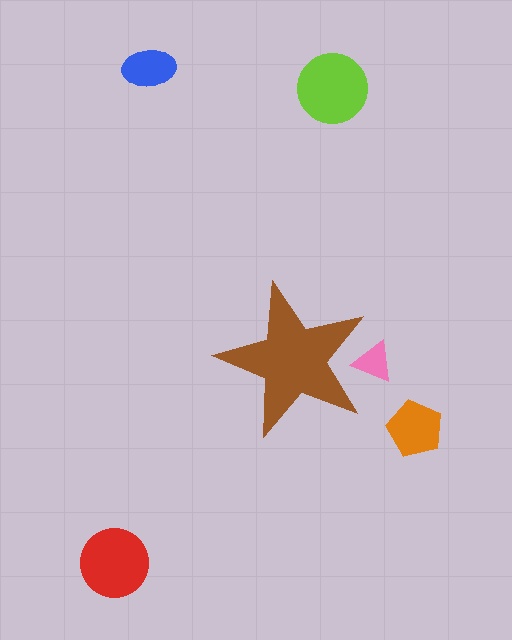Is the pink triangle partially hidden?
Yes, the pink triangle is partially hidden behind the brown star.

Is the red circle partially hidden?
No, the red circle is fully visible.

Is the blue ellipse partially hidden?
No, the blue ellipse is fully visible.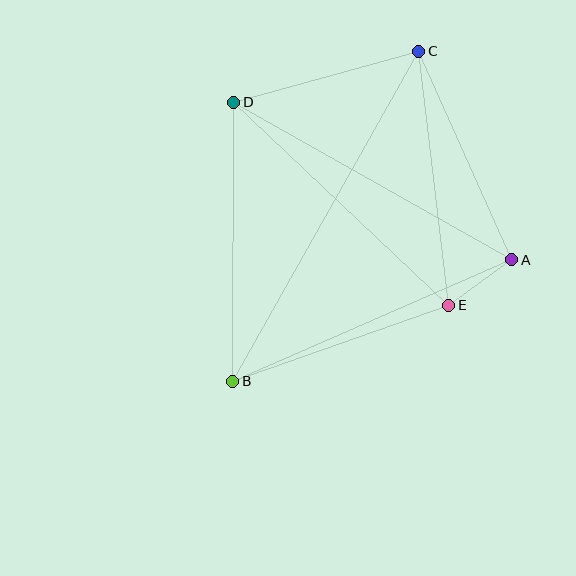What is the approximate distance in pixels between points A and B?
The distance between A and B is approximately 304 pixels.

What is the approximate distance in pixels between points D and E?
The distance between D and E is approximately 296 pixels.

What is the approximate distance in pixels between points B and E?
The distance between B and E is approximately 229 pixels.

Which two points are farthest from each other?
Points B and C are farthest from each other.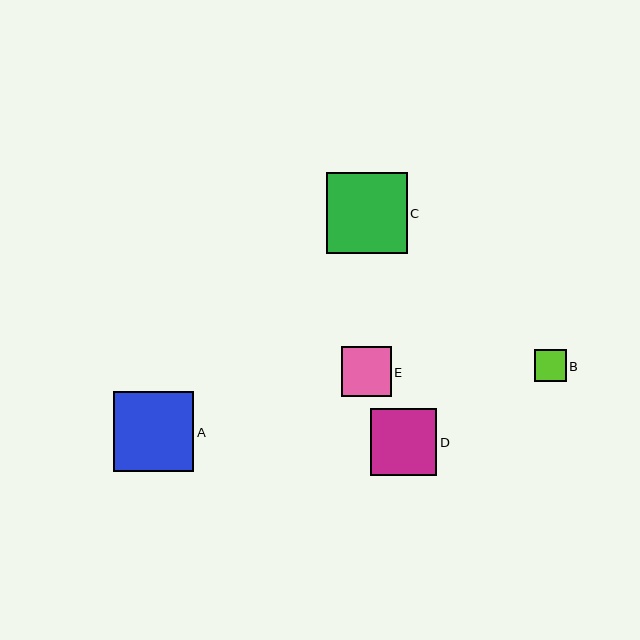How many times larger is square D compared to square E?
Square D is approximately 1.3 times the size of square E.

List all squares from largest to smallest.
From largest to smallest: C, A, D, E, B.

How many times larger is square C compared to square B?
Square C is approximately 2.5 times the size of square B.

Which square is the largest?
Square C is the largest with a size of approximately 81 pixels.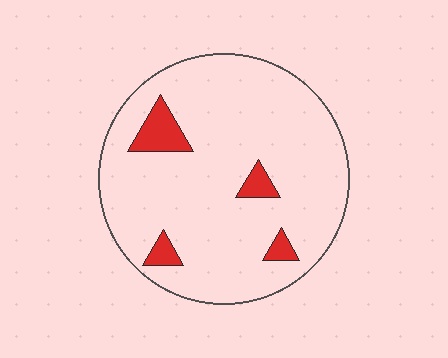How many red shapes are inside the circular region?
4.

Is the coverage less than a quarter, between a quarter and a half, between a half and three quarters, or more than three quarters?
Less than a quarter.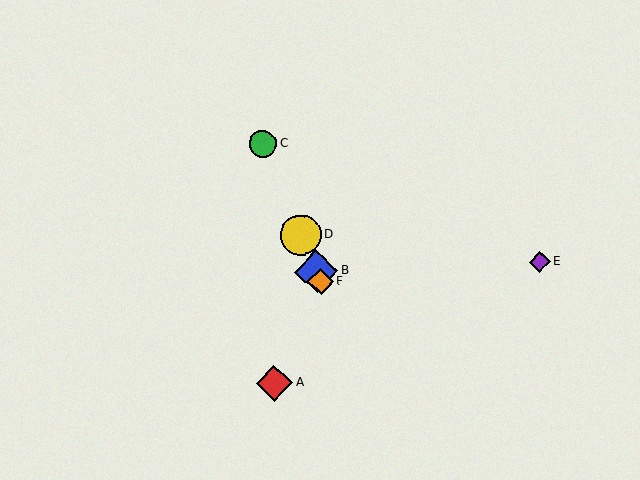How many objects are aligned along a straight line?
4 objects (B, C, D, F) are aligned along a straight line.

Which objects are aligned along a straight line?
Objects B, C, D, F are aligned along a straight line.